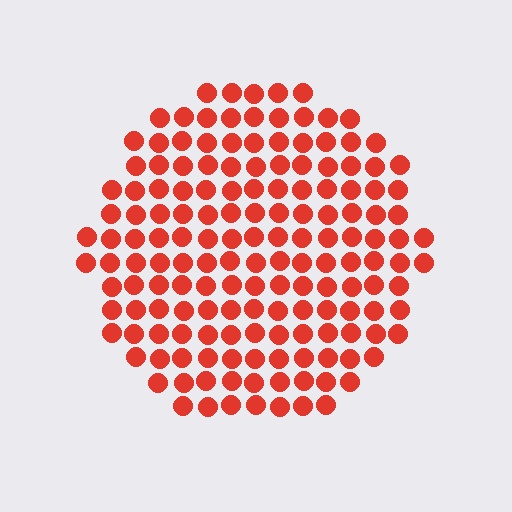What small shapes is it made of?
It is made of small circles.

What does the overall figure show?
The overall figure shows a circle.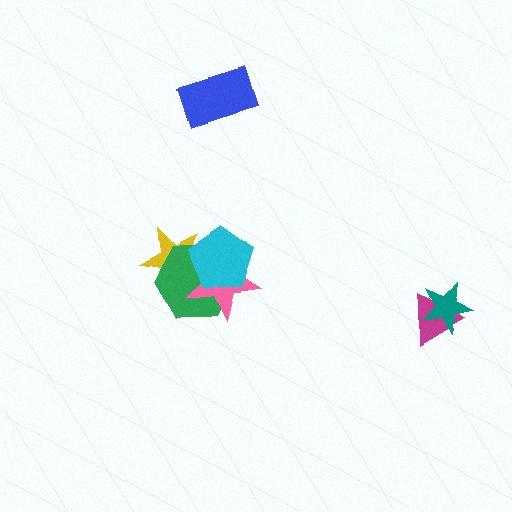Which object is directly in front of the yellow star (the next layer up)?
The green hexagon is directly in front of the yellow star.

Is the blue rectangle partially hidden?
No, no other shape covers it.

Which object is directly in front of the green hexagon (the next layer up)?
The pink star is directly in front of the green hexagon.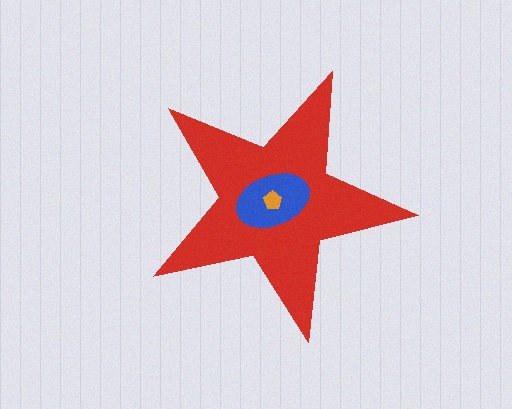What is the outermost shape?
The red star.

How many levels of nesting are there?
3.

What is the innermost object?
The orange pentagon.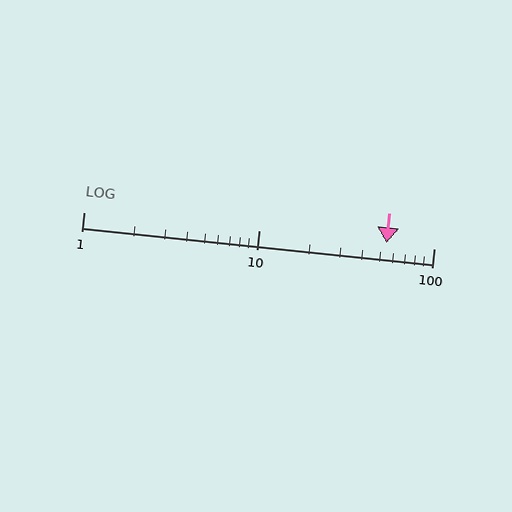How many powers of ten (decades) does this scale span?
The scale spans 2 decades, from 1 to 100.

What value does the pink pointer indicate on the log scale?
The pointer indicates approximately 54.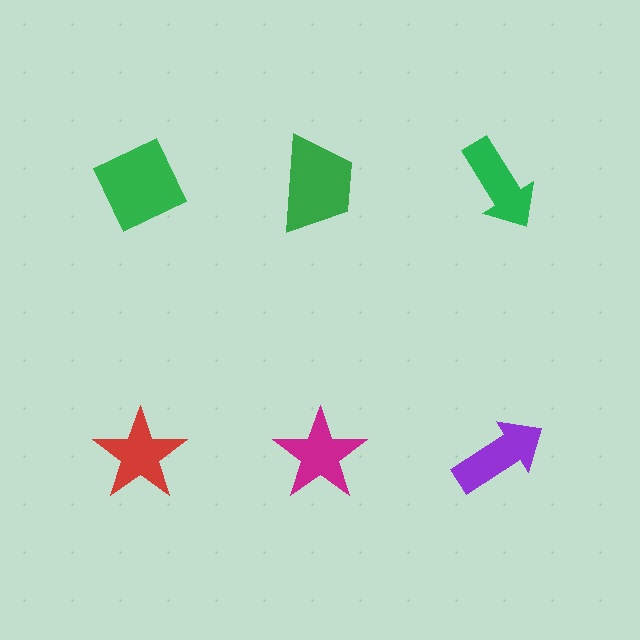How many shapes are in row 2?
3 shapes.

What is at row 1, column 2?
A green trapezoid.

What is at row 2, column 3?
A purple arrow.